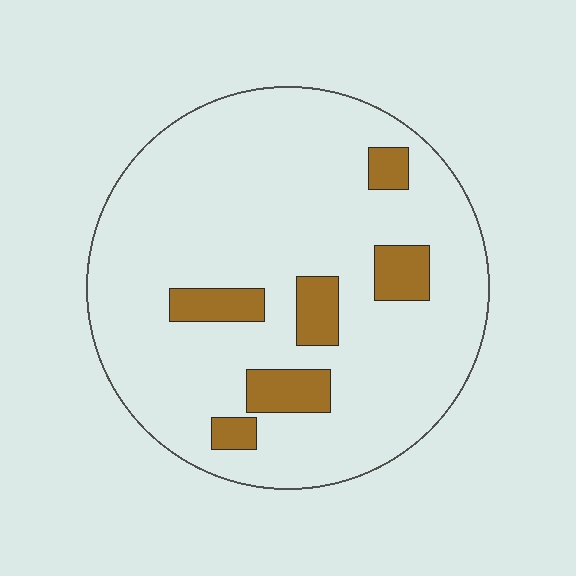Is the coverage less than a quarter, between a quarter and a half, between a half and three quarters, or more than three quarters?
Less than a quarter.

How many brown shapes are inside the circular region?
6.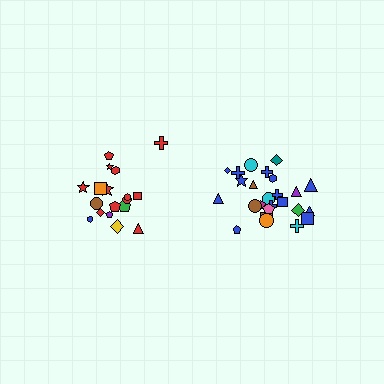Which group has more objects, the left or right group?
The right group.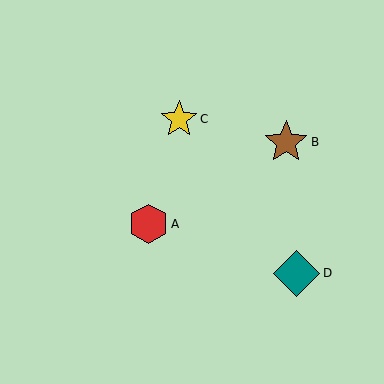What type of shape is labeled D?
Shape D is a teal diamond.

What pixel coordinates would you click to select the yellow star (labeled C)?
Click at (179, 119) to select the yellow star C.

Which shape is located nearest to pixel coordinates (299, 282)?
The teal diamond (labeled D) at (296, 273) is nearest to that location.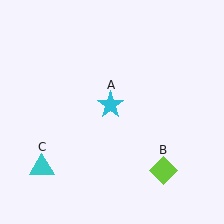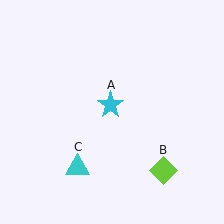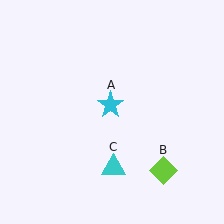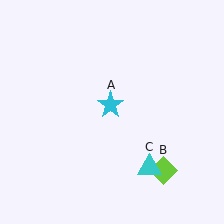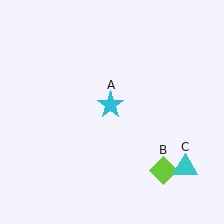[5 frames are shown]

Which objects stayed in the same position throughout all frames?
Cyan star (object A) and lime diamond (object B) remained stationary.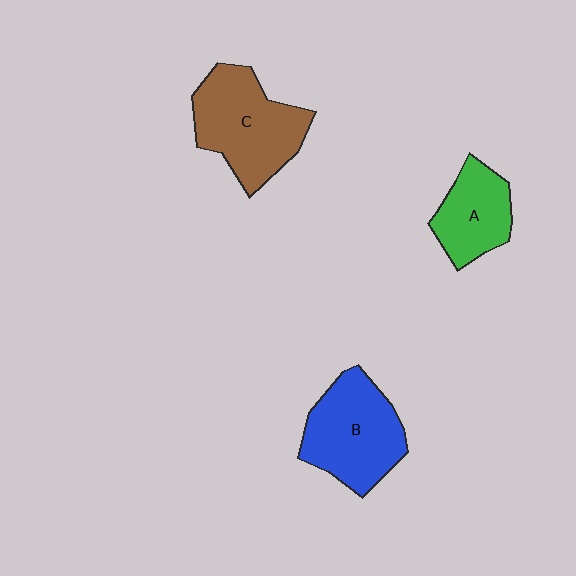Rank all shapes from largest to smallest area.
From largest to smallest: C (brown), B (blue), A (green).